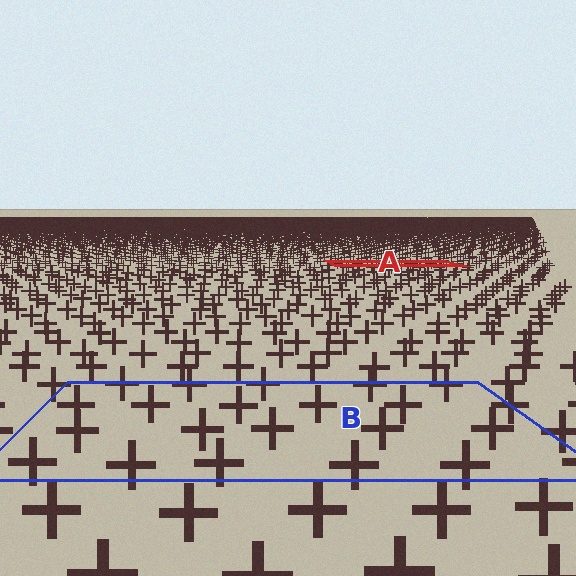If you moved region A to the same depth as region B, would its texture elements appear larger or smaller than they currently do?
They would appear larger. At a closer depth, the same texture elements are projected at a bigger on-screen size.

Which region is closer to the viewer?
Region B is closer. The texture elements there are larger and more spread out.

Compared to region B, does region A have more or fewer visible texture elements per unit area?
Region A has more texture elements per unit area — they are packed more densely because it is farther away.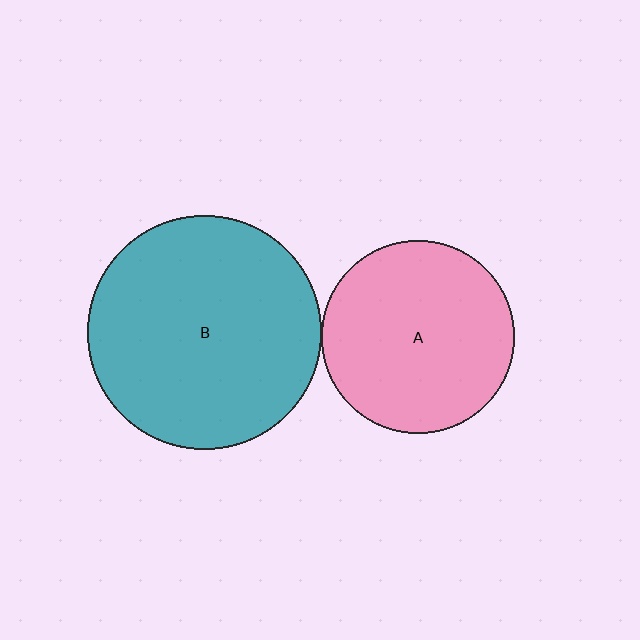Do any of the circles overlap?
No, none of the circles overlap.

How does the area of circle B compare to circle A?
Approximately 1.5 times.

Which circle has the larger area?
Circle B (teal).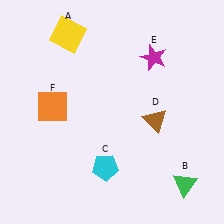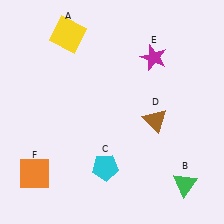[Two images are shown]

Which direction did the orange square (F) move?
The orange square (F) moved down.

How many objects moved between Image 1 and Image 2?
1 object moved between the two images.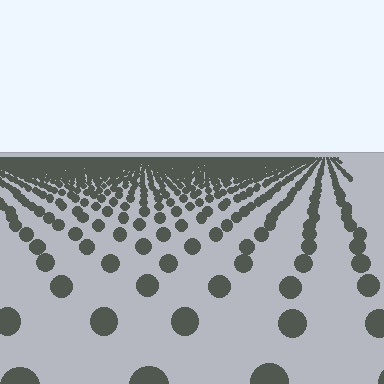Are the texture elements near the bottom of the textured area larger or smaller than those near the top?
Larger. Near the bottom, elements are closer to the viewer and appear at a bigger on-screen size.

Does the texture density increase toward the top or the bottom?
Density increases toward the top.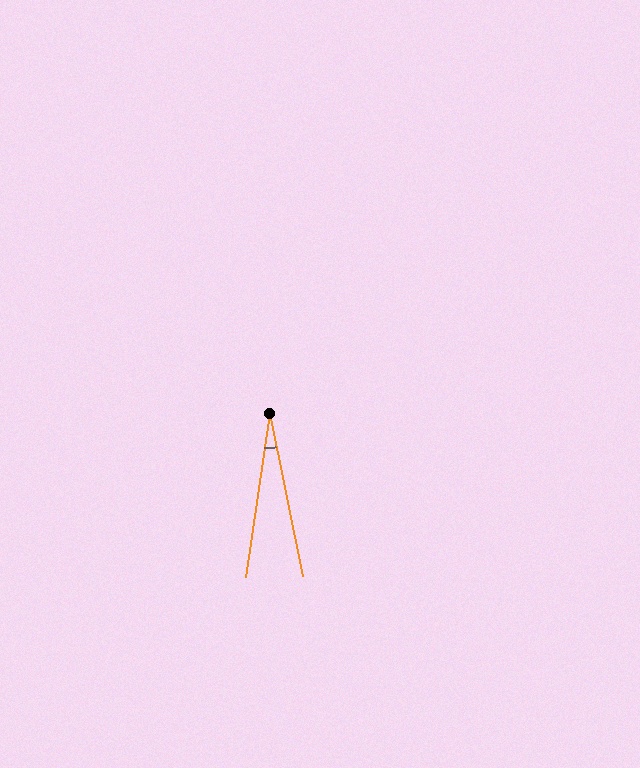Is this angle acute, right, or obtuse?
It is acute.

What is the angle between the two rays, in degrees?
Approximately 20 degrees.